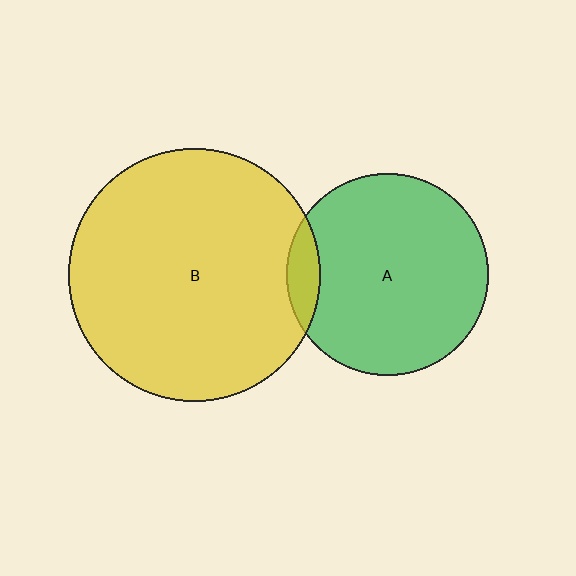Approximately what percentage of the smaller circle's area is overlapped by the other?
Approximately 10%.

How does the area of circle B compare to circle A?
Approximately 1.6 times.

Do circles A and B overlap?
Yes.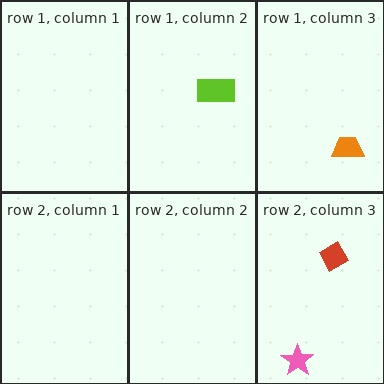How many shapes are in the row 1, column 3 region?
1.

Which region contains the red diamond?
The row 2, column 3 region.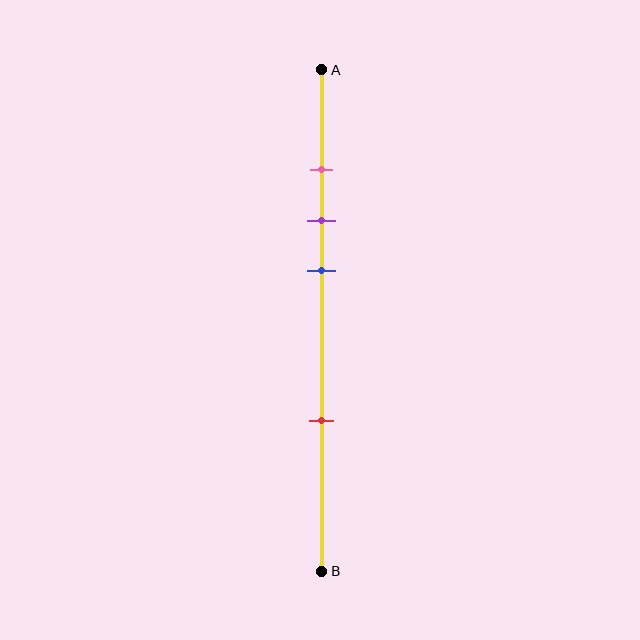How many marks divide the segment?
There are 4 marks dividing the segment.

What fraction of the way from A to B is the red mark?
The red mark is approximately 70% (0.7) of the way from A to B.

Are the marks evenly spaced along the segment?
No, the marks are not evenly spaced.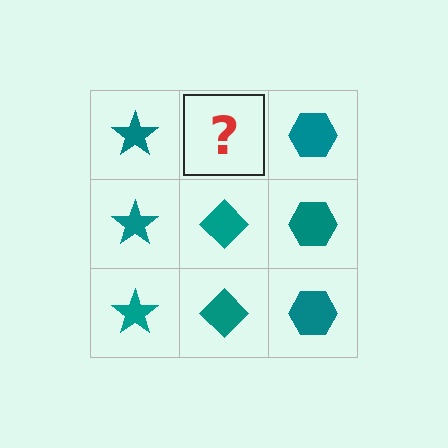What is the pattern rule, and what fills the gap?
The rule is that each column has a consistent shape. The gap should be filled with a teal diamond.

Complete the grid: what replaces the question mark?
The question mark should be replaced with a teal diamond.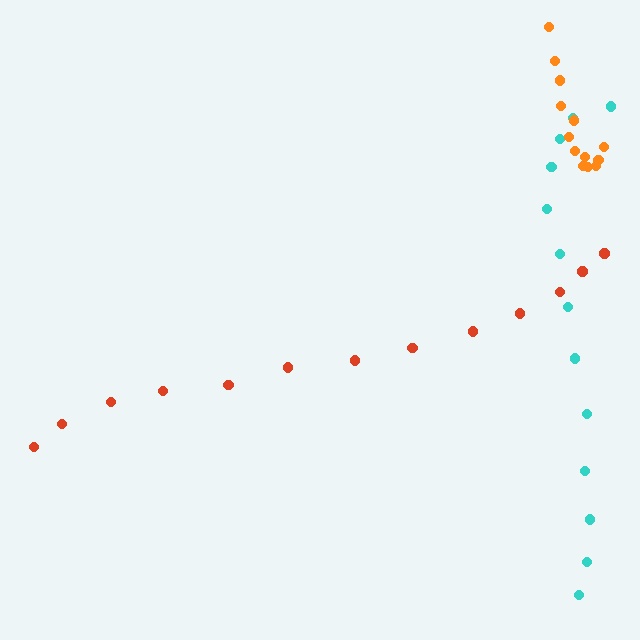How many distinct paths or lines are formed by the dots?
There are 3 distinct paths.